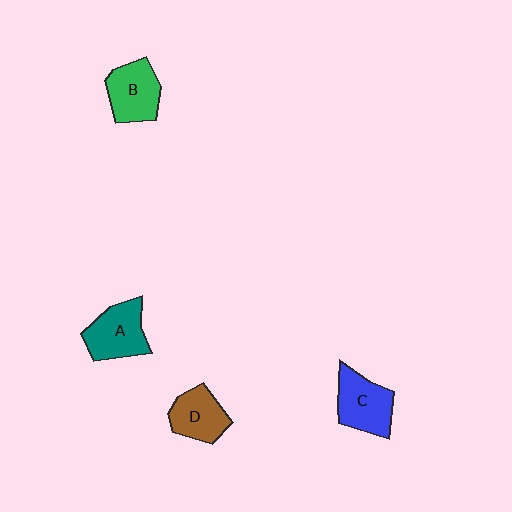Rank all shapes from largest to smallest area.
From largest to smallest: C (blue), A (teal), B (green), D (brown).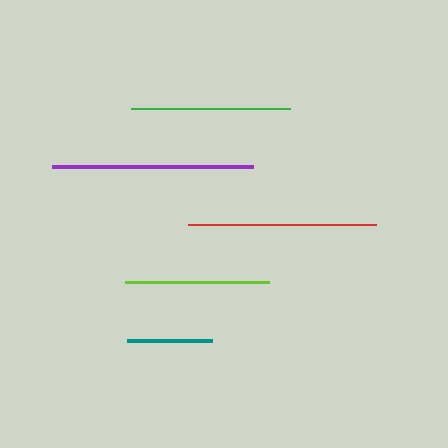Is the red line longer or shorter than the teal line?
The red line is longer than the teal line.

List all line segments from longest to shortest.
From longest to shortest: purple, red, green, lime, teal.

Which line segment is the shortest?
The teal line is the shortest at approximately 85 pixels.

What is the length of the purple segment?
The purple segment is approximately 202 pixels long.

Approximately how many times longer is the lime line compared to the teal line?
The lime line is approximately 1.7 times the length of the teal line.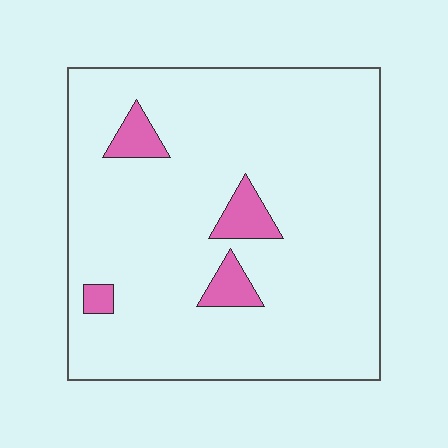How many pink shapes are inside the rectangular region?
4.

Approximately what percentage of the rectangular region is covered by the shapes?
Approximately 10%.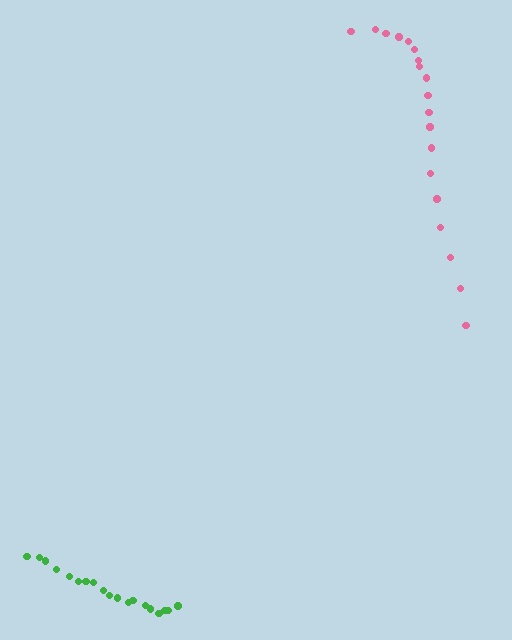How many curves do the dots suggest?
There are 2 distinct paths.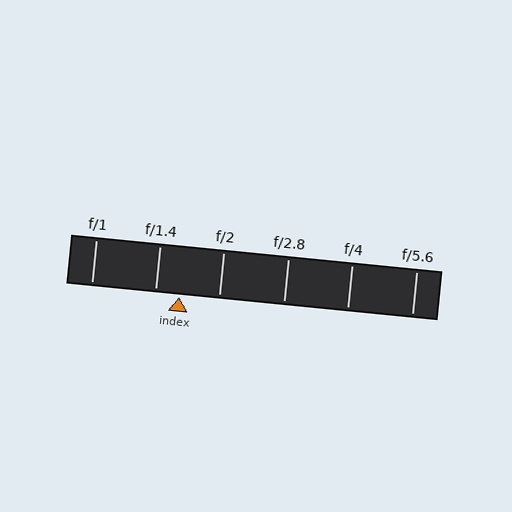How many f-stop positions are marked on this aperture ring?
There are 6 f-stop positions marked.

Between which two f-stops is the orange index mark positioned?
The index mark is between f/1.4 and f/2.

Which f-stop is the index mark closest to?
The index mark is closest to f/1.4.